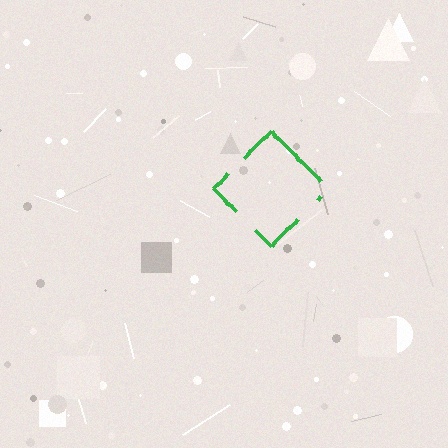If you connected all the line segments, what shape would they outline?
They would outline a diamond.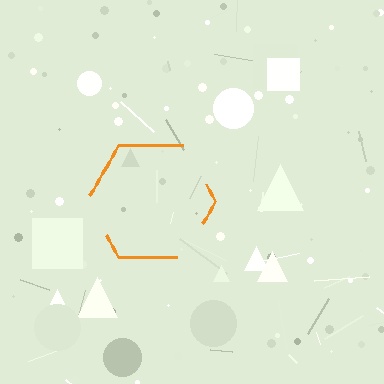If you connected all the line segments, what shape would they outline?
They would outline a hexagon.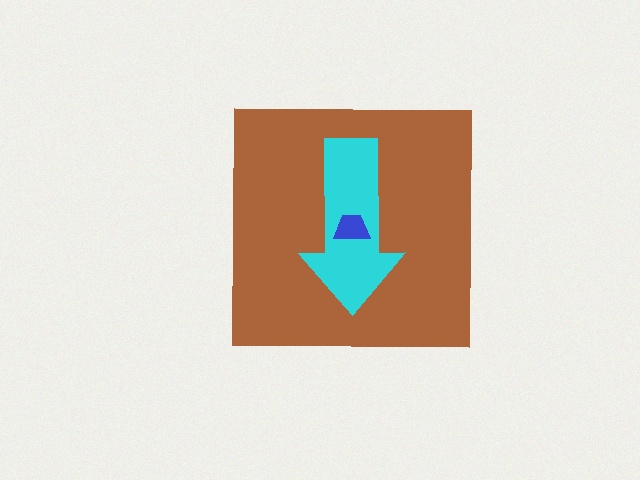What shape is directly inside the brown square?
The cyan arrow.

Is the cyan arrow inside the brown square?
Yes.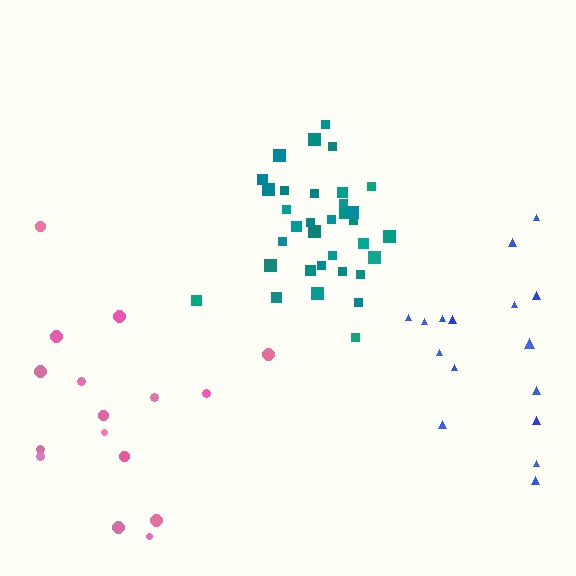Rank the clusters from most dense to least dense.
teal, blue, pink.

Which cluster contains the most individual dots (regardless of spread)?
Teal (34).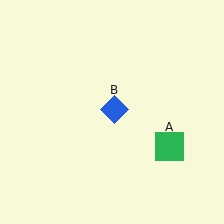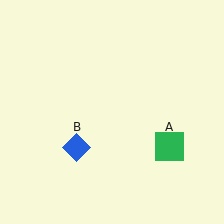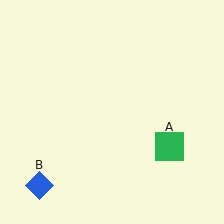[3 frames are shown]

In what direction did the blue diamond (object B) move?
The blue diamond (object B) moved down and to the left.